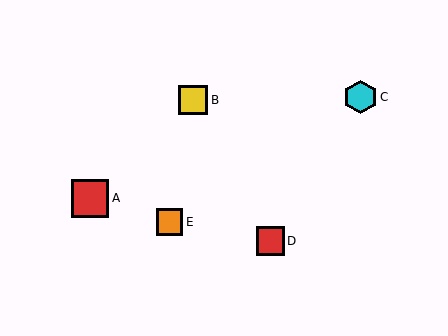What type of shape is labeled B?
Shape B is a yellow square.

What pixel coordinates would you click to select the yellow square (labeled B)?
Click at (193, 100) to select the yellow square B.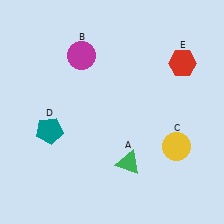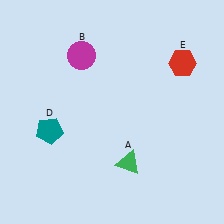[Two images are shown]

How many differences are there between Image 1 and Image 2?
There is 1 difference between the two images.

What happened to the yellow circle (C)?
The yellow circle (C) was removed in Image 2. It was in the bottom-right area of Image 1.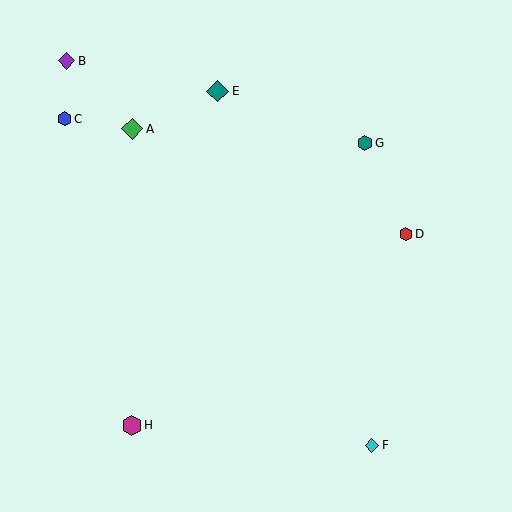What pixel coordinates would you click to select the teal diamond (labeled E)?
Click at (218, 91) to select the teal diamond E.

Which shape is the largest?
The teal diamond (labeled E) is the largest.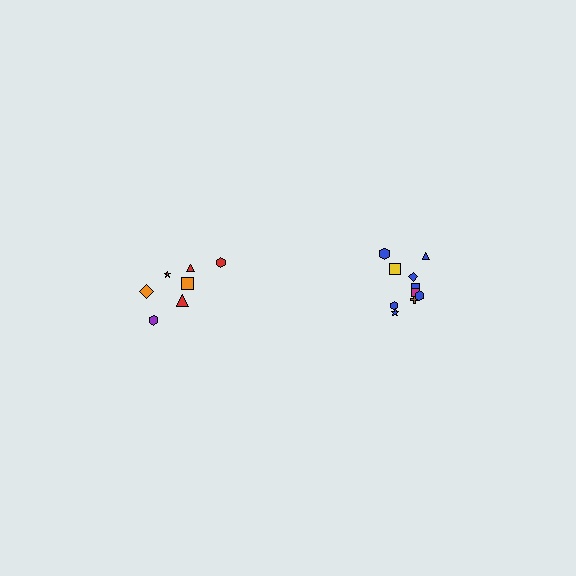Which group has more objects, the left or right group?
The right group.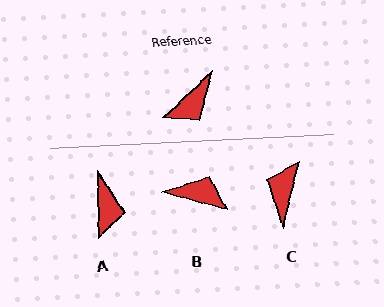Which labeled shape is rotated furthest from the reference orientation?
C, about 148 degrees away.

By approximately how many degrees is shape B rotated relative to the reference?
Approximately 121 degrees counter-clockwise.